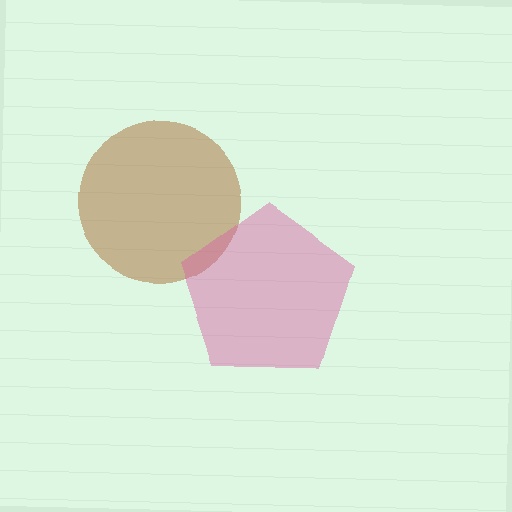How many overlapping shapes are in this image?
There are 2 overlapping shapes in the image.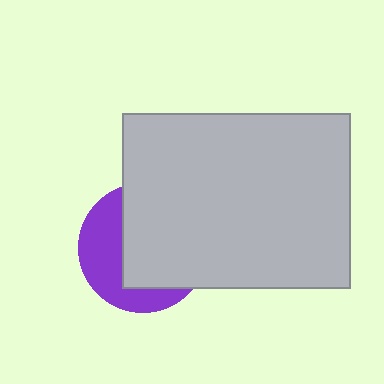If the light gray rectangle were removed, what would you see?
You would see the complete purple circle.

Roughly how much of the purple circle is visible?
A small part of it is visible (roughly 39%).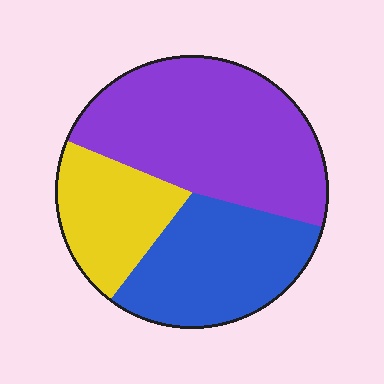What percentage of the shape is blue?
Blue takes up about one third (1/3) of the shape.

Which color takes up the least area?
Yellow, at roughly 20%.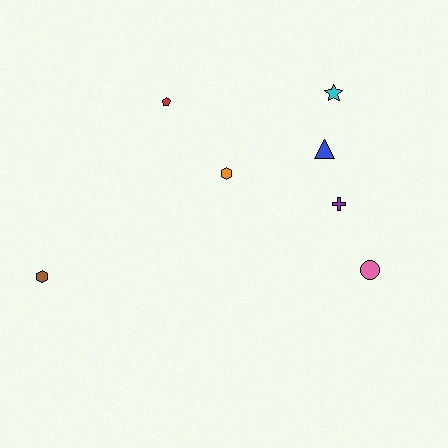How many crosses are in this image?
There is 1 cross.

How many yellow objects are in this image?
There are no yellow objects.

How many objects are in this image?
There are 7 objects.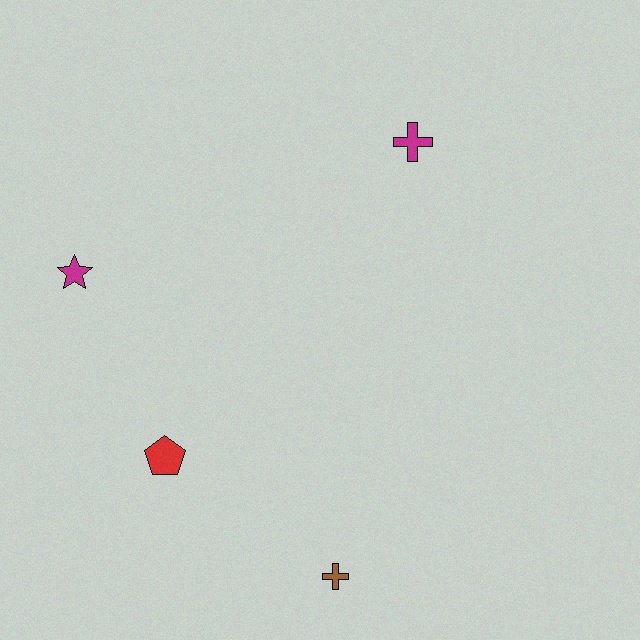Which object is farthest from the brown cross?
The magenta cross is farthest from the brown cross.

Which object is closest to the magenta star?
The red pentagon is closest to the magenta star.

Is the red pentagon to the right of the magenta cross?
No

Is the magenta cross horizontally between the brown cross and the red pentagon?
No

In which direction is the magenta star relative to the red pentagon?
The magenta star is above the red pentagon.